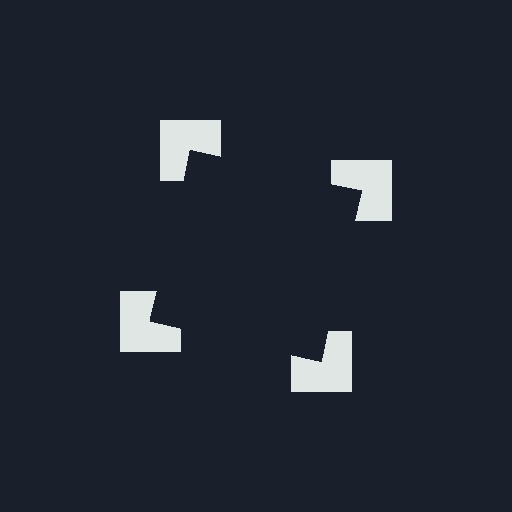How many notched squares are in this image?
There are 4 — one at each vertex of the illusory square.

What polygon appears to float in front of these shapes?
An illusory square — its edges are inferred from the aligned wedge cuts in the notched squares, not physically drawn.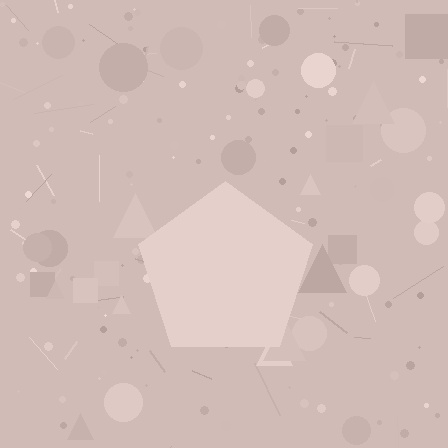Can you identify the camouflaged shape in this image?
The camouflaged shape is a pentagon.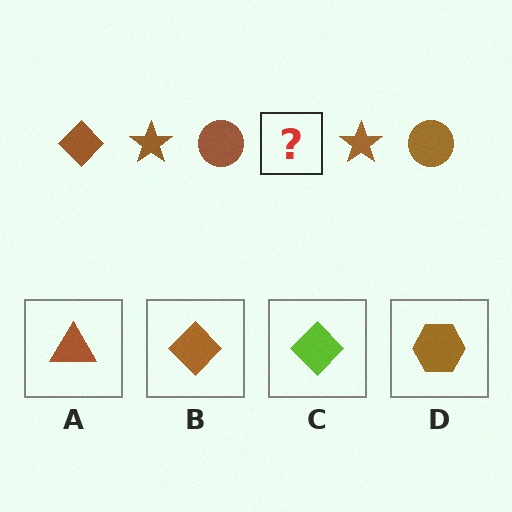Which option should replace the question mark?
Option B.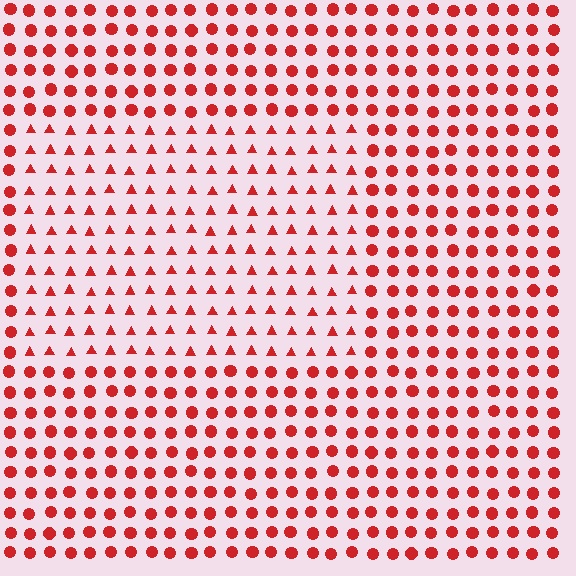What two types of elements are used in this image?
The image uses triangles inside the rectangle region and circles outside it.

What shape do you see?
I see a rectangle.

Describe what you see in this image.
The image is filled with small red elements arranged in a uniform grid. A rectangle-shaped region contains triangles, while the surrounding area contains circles. The boundary is defined purely by the change in element shape.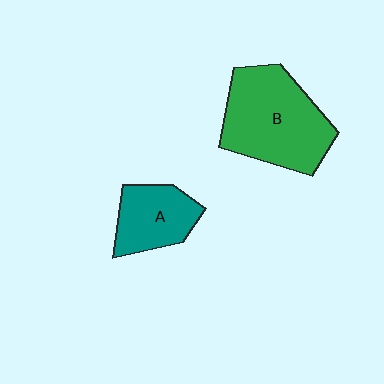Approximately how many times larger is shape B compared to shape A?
Approximately 1.8 times.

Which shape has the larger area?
Shape B (green).